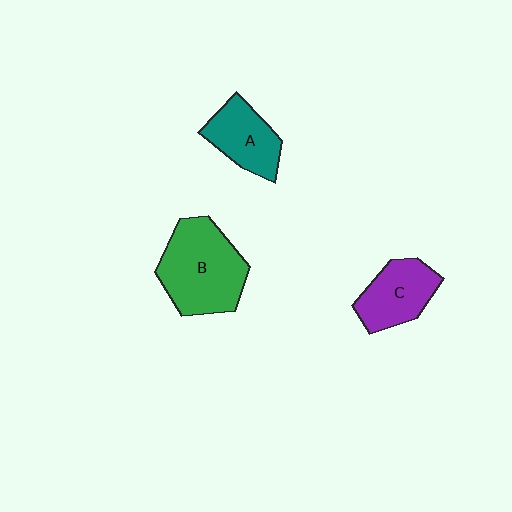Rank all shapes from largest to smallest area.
From largest to smallest: B (green), C (purple), A (teal).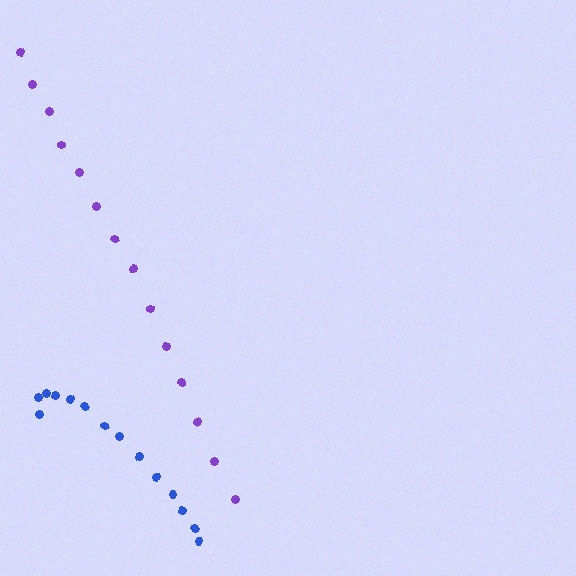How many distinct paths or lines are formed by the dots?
There are 2 distinct paths.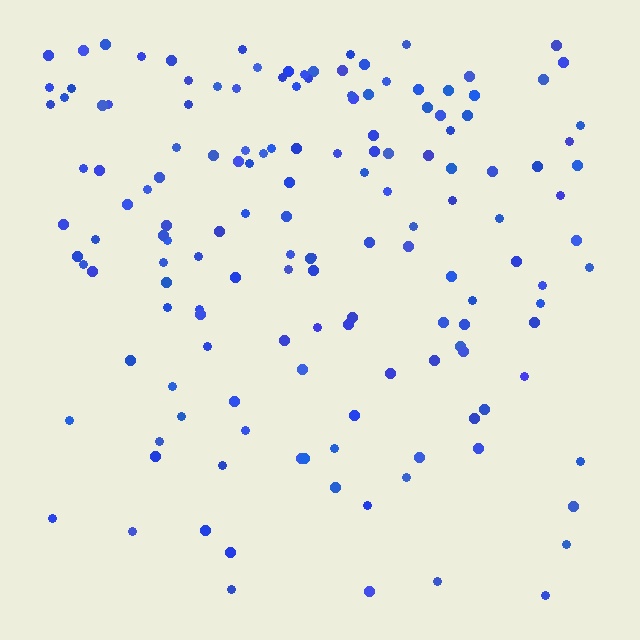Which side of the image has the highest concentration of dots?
The top.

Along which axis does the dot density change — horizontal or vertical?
Vertical.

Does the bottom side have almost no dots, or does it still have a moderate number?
Still a moderate number, just noticeably fewer than the top.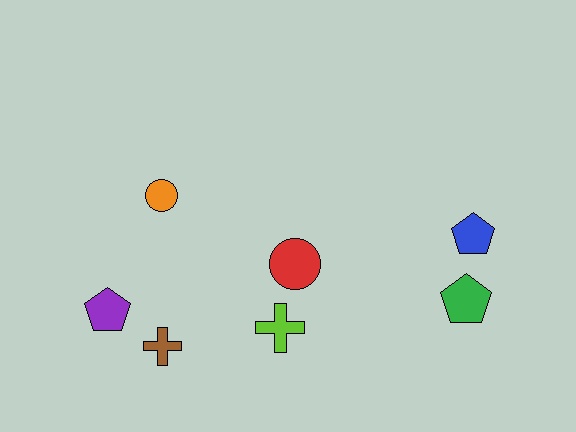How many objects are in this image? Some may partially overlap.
There are 7 objects.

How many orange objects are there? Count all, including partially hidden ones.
There is 1 orange object.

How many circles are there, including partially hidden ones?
There are 2 circles.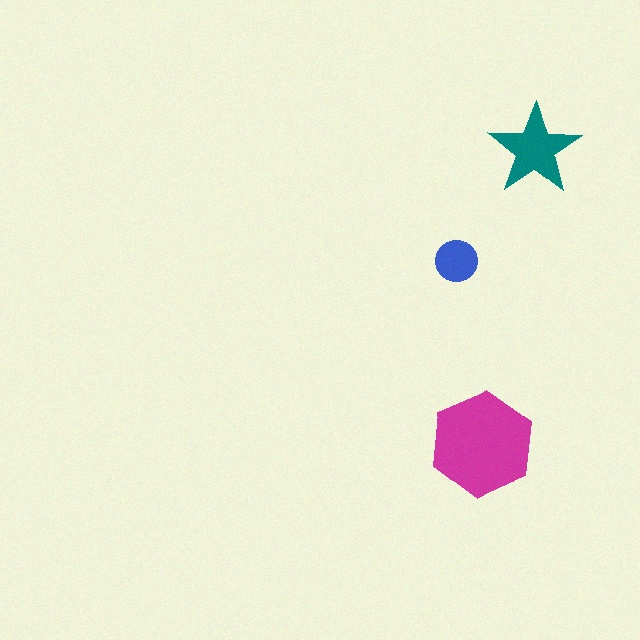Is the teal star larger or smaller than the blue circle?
Larger.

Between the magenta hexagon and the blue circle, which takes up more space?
The magenta hexagon.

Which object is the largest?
The magenta hexagon.